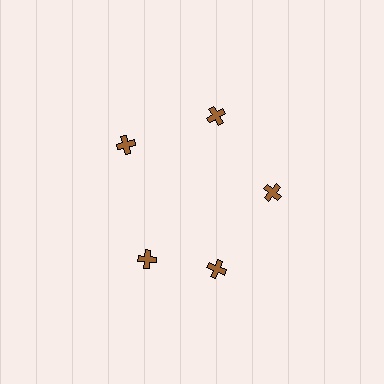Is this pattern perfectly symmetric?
No. The 5 brown crosses are arranged in a ring, but one element near the 8 o'clock position is rotated out of alignment along the ring, breaking the 5-fold rotational symmetry.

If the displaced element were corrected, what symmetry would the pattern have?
It would have 5-fold rotational symmetry — the pattern would map onto itself every 72 degrees.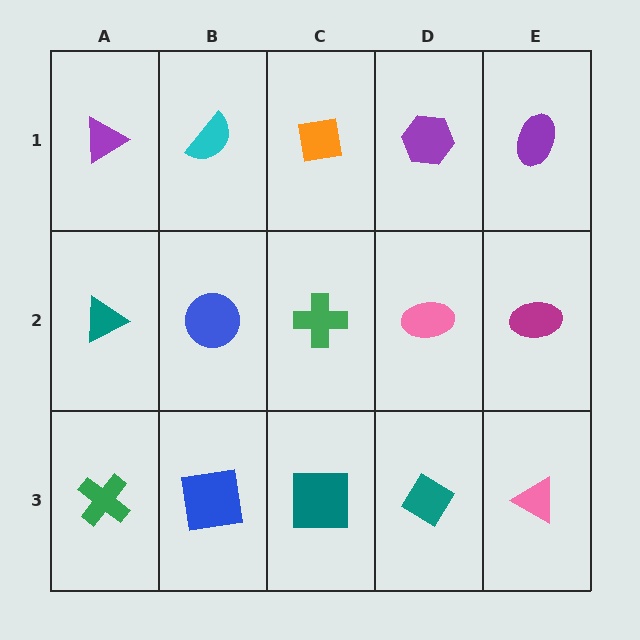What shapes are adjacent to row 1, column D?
A pink ellipse (row 2, column D), an orange square (row 1, column C), a purple ellipse (row 1, column E).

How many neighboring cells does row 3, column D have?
3.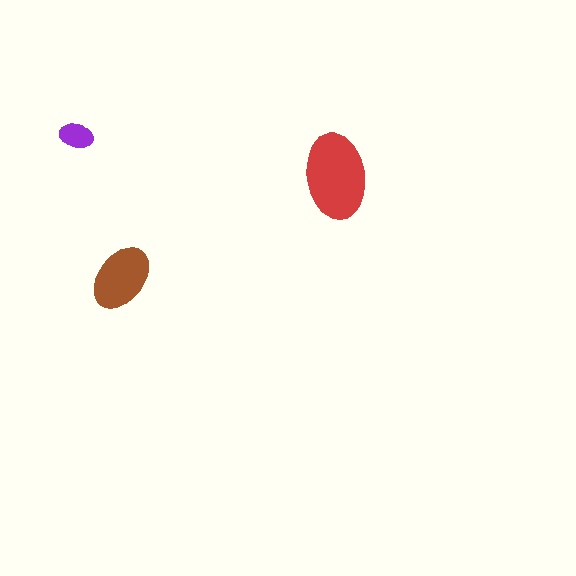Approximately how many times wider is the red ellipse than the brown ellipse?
About 1.5 times wider.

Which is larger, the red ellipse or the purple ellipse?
The red one.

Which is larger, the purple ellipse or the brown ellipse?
The brown one.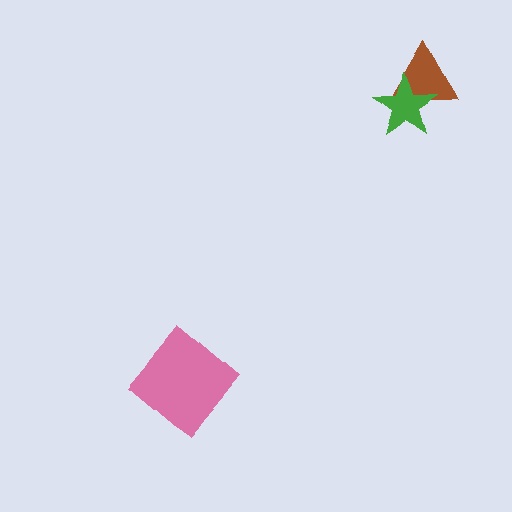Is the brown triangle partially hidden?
Yes, it is partially covered by another shape.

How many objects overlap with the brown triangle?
1 object overlaps with the brown triangle.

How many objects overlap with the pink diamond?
0 objects overlap with the pink diamond.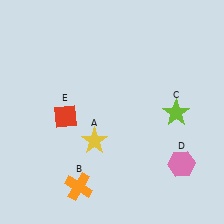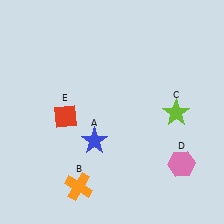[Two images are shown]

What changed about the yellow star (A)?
In Image 1, A is yellow. In Image 2, it changed to blue.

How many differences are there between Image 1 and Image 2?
There is 1 difference between the two images.